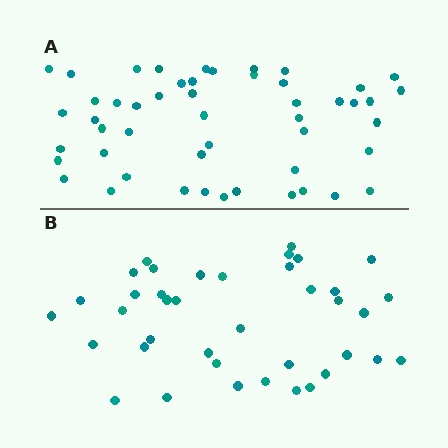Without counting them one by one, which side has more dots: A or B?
Region A (the top region) has more dots.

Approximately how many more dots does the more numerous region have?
Region A has roughly 12 or so more dots than region B.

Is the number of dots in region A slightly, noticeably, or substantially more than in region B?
Region A has noticeably more, but not dramatically so. The ratio is roughly 1.3 to 1.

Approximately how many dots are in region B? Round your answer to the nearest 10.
About 40 dots. (The exact count is 39, which rounds to 40.)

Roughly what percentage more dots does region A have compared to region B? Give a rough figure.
About 30% more.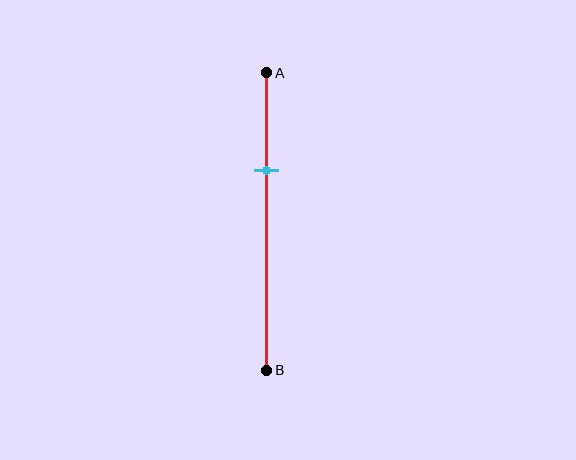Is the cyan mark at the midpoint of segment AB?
No, the mark is at about 35% from A, not at the 50% midpoint.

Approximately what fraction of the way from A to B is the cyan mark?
The cyan mark is approximately 35% of the way from A to B.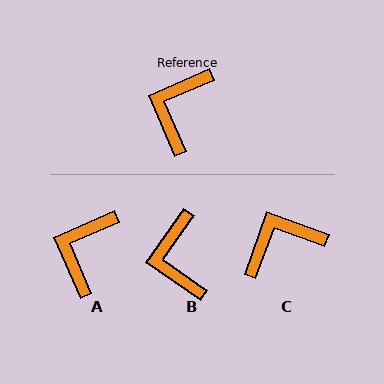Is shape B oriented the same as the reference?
No, it is off by about 31 degrees.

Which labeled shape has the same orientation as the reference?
A.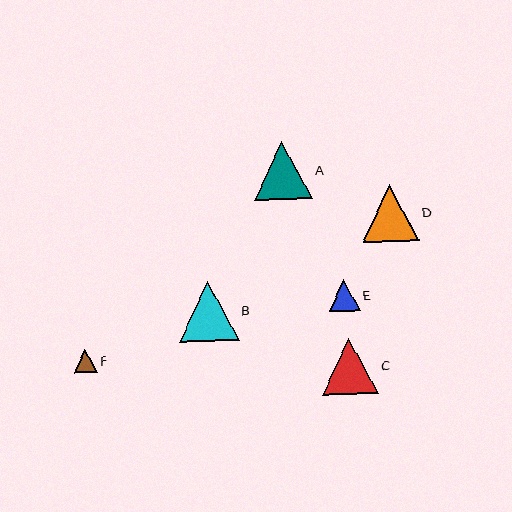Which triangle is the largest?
Triangle B is the largest with a size of approximately 60 pixels.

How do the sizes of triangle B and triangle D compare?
Triangle B and triangle D are approximately the same size.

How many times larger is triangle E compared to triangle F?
Triangle E is approximately 1.4 times the size of triangle F.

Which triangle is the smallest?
Triangle F is the smallest with a size of approximately 23 pixels.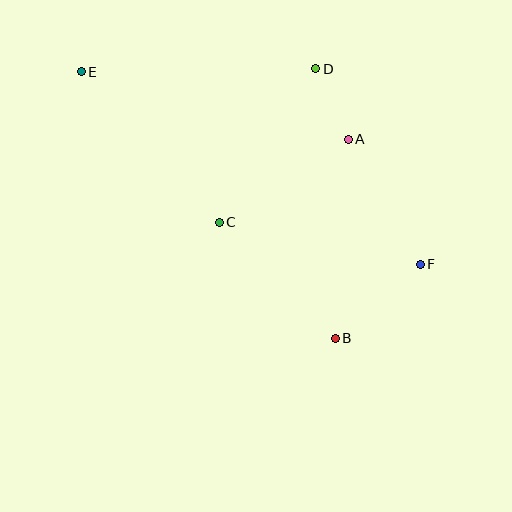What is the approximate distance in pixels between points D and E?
The distance between D and E is approximately 234 pixels.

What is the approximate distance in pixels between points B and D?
The distance between B and D is approximately 270 pixels.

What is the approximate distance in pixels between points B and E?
The distance between B and E is approximately 368 pixels.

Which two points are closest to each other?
Points A and D are closest to each other.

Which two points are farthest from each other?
Points E and F are farthest from each other.